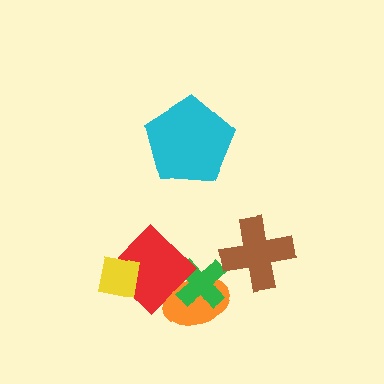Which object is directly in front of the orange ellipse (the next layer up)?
The green cross is directly in front of the orange ellipse.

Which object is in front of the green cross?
The red diamond is in front of the green cross.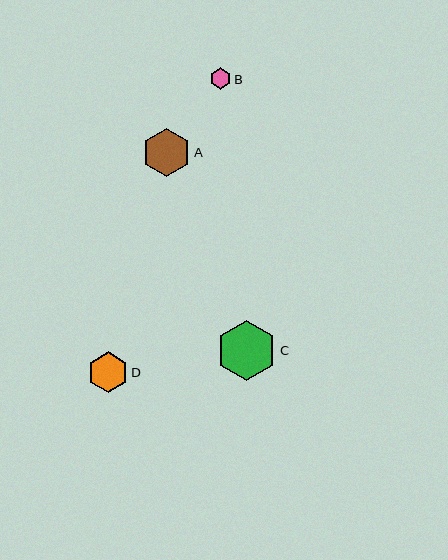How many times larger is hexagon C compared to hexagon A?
Hexagon C is approximately 1.2 times the size of hexagon A.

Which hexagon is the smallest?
Hexagon B is the smallest with a size of approximately 22 pixels.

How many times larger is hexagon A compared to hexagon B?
Hexagon A is approximately 2.2 times the size of hexagon B.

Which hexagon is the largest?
Hexagon C is the largest with a size of approximately 60 pixels.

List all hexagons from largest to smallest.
From largest to smallest: C, A, D, B.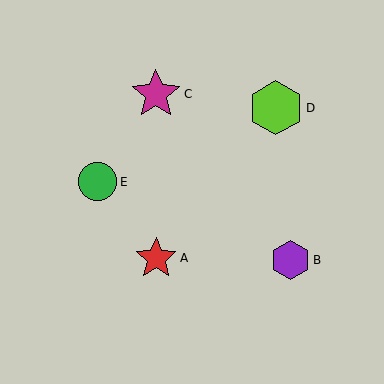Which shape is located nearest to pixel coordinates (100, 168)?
The green circle (labeled E) at (98, 182) is nearest to that location.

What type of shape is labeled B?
Shape B is a purple hexagon.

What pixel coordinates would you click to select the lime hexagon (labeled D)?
Click at (276, 108) to select the lime hexagon D.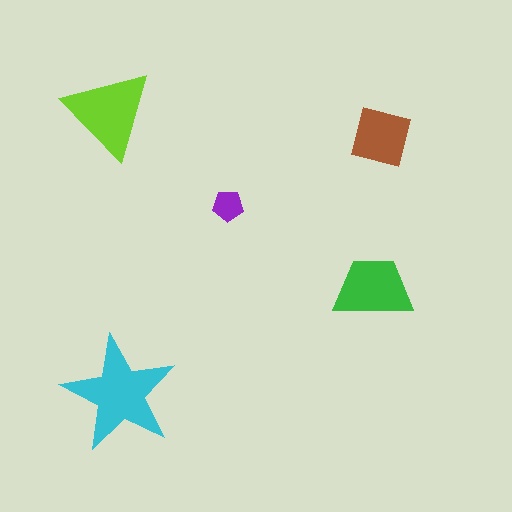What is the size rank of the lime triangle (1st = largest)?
2nd.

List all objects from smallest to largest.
The purple pentagon, the brown square, the green trapezoid, the lime triangle, the cyan star.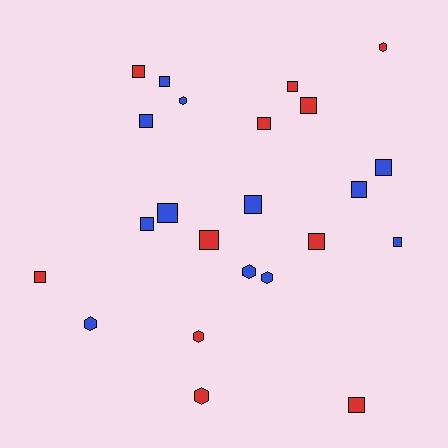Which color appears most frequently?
Blue, with 12 objects.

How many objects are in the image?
There are 23 objects.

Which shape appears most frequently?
Square, with 16 objects.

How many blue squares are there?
There are 8 blue squares.